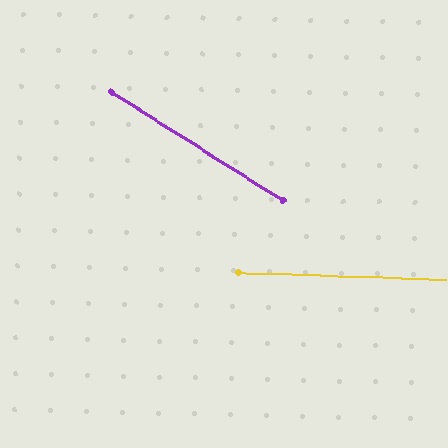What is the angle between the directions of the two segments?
Approximately 30 degrees.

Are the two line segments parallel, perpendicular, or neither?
Neither parallel nor perpendicular — they differ by about 30°.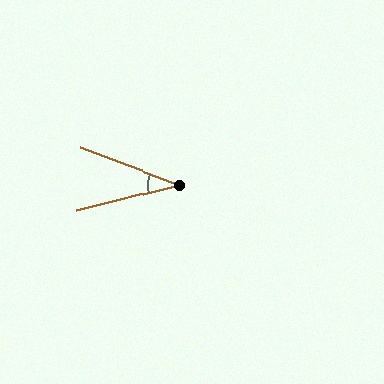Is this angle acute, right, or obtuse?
It is acute.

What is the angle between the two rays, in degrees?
Approximately 34 degrees.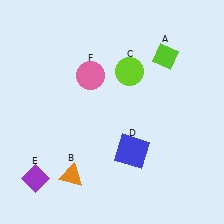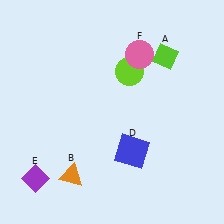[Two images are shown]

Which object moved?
The pink circle (F) moved right.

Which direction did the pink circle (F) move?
The pink circle (F) moved right.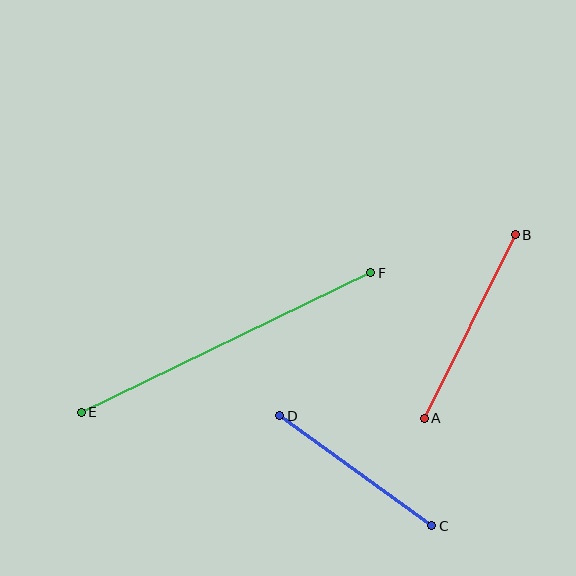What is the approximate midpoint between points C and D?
The midpoint is at approximately (356, 471) pixels.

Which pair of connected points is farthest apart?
Points E and F are farthest apart.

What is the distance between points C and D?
The distance is approximately 187 pixels.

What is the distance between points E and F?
The distance is approximately 321 pixels.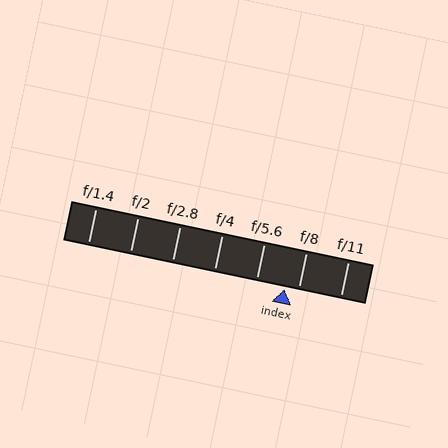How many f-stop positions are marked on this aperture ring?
There are 7 f-stop positions marked.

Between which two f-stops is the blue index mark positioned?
The index mark is between f/5.6 and f/8.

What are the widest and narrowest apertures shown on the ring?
The widest aperture shown is f/1.4 and the narrowest is f/11.